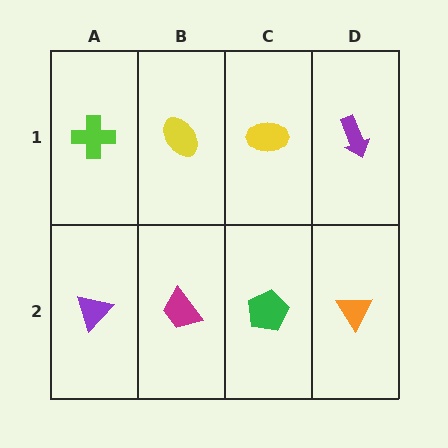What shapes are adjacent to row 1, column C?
A green pentagon (row 2, column C), a yellow ellipse (row 1, column B), a purple arrow (row 1, column D).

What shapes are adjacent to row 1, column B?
A magenta trapezoid (row 2, column B), a lime cross (row 1, column A), a yellow ellipse (row 1, column C).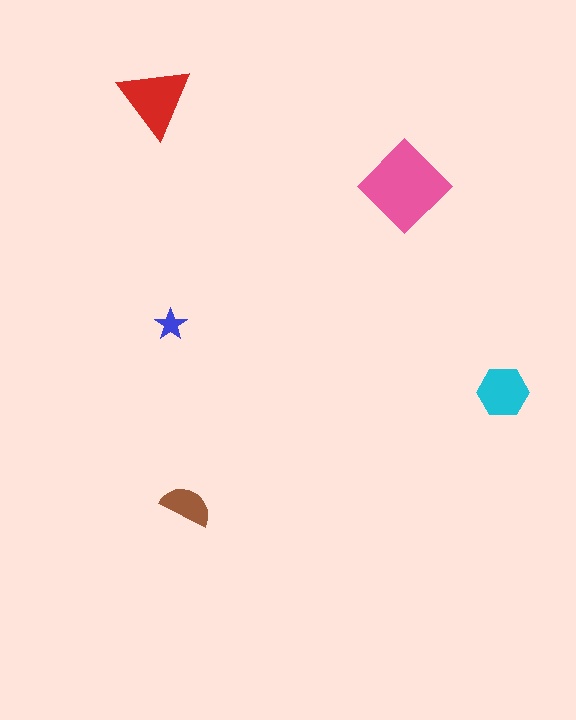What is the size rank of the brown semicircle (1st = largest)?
4th.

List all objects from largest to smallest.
The pink diamond, the red triangle, the cyan hexagon, the brown semicircle, the blue star.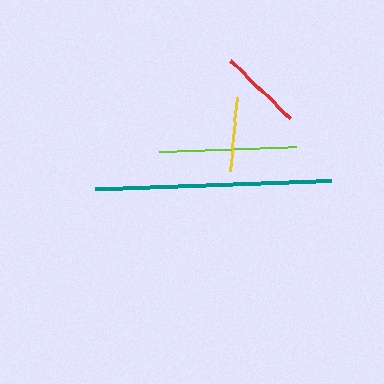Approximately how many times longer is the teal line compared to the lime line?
The teal line is approximately 1.7 times the length of the lime line.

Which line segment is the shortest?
The yellow line is the shortest at approximately 74 pixels.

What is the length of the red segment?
The red segment is approximately 83 pixels long.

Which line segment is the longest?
The teal line is the longest at approximately 236 pixels.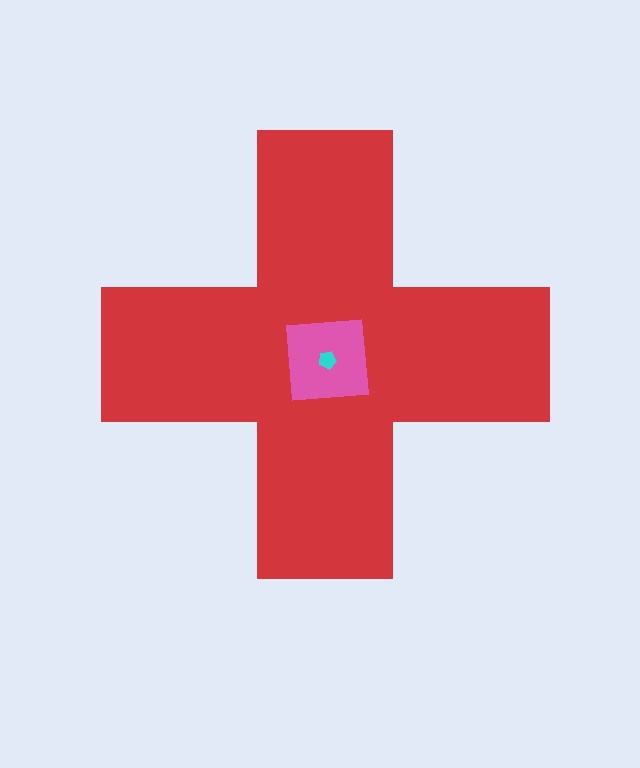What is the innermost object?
The cyan pentagon.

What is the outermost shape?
The red cross.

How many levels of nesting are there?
3.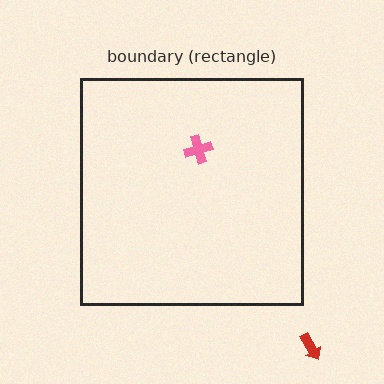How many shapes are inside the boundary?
1 inside, 1 outside.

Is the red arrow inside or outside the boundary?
Outside.